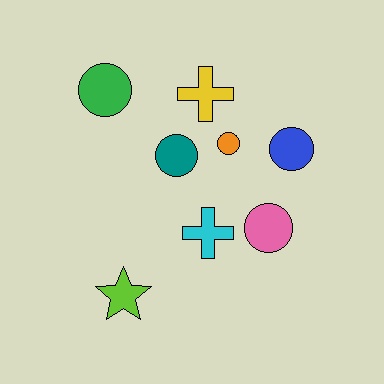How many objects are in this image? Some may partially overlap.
There are 8 objects.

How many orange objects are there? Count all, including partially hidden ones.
There is 1 orange object.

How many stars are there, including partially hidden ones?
There is 1 star.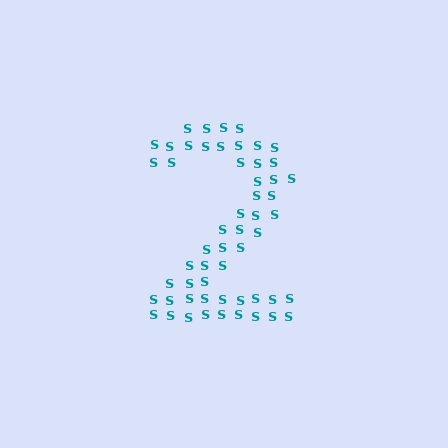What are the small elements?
The small elements are letter S's.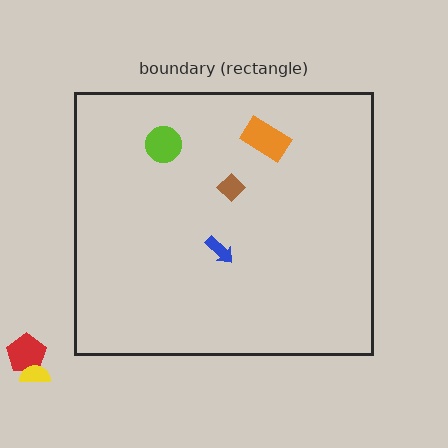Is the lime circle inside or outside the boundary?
Inside.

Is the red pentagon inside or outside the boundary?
Outside.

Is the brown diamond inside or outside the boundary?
Inside.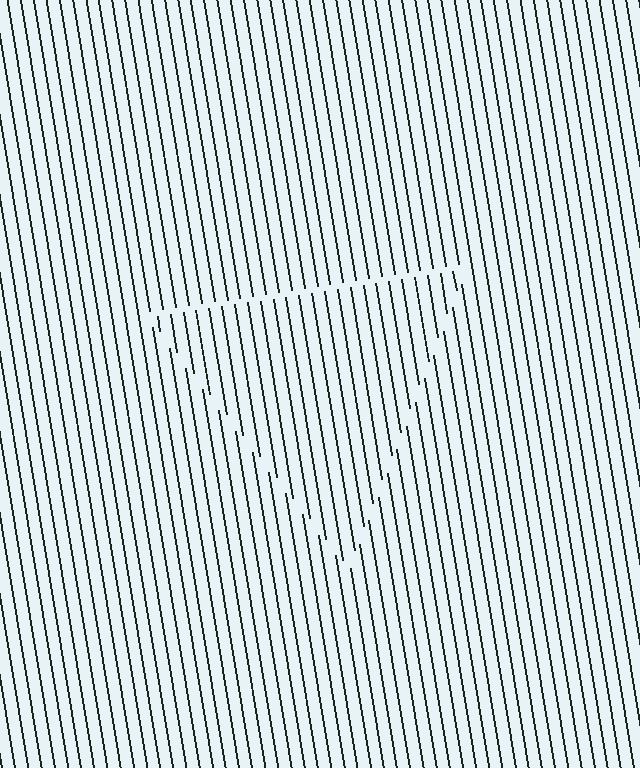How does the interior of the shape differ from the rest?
The interior of the shape contains the same grating, shifted by half a period — the contour is defined by the phase discontinuity where line-ends from the inner and outer gratings abut.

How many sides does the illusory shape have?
3 sides — the line-ends trace a triangle.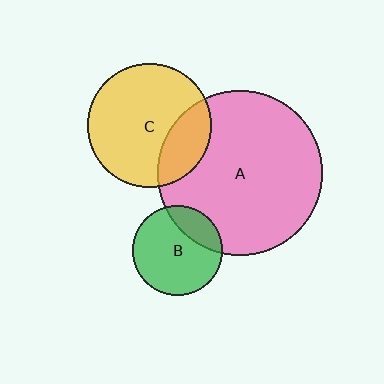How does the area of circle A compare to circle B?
Approximately 3.3 times.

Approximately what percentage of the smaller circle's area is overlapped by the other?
Approximately 25%.